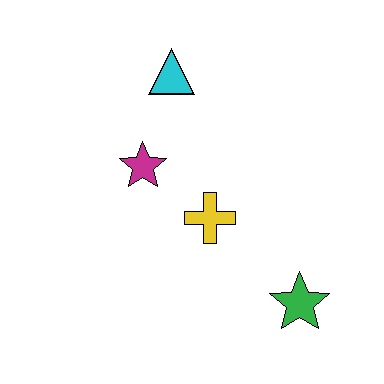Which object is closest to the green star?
The yellow cross is closest to the green star.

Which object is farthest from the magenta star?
The green star is farthest from the magenta star.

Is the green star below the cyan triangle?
Yes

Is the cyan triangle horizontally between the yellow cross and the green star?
No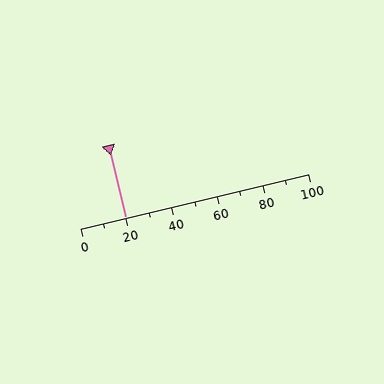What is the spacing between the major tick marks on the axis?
The major ticks are spaced 20 apart.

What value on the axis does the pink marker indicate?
The marker indicates approximately 20.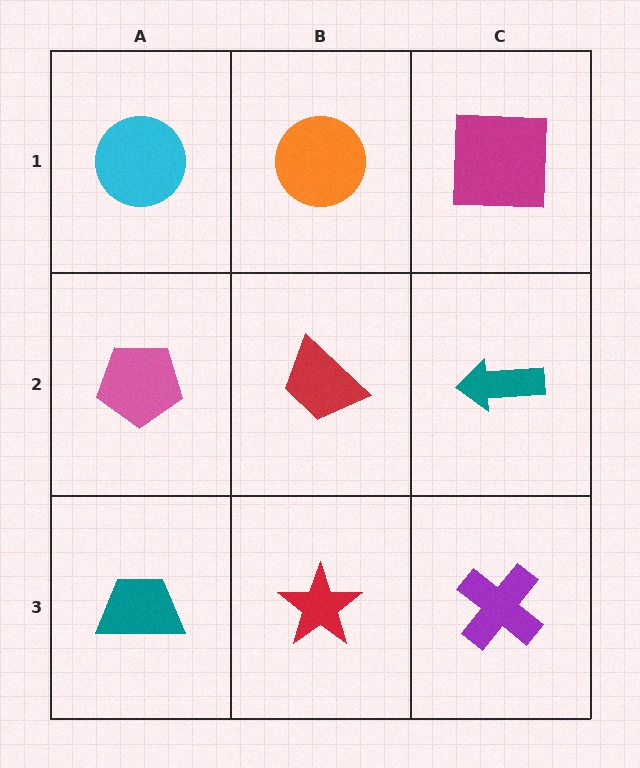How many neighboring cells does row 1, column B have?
3.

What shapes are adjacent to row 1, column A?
A pink pentagon (row 2, column A), an orange circle (row 1, column B).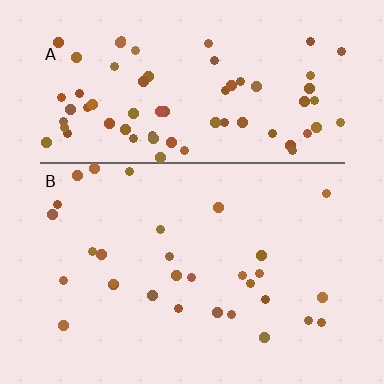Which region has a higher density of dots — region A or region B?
A (the top).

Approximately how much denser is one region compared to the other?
Approximately 2.5× — region A over region B.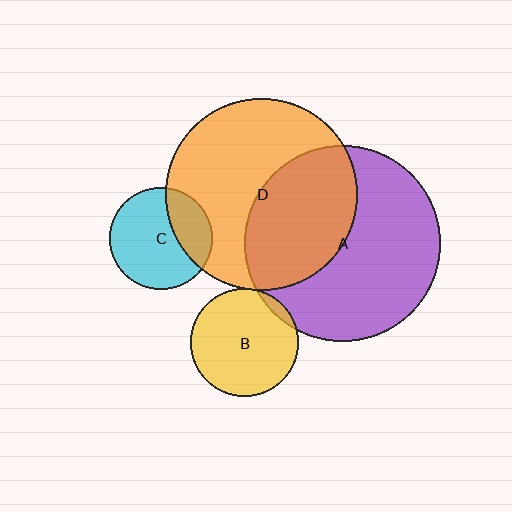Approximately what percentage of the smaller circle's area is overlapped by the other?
Approximately 5%.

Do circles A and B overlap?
Yes.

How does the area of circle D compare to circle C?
Approximately 3.5 times.